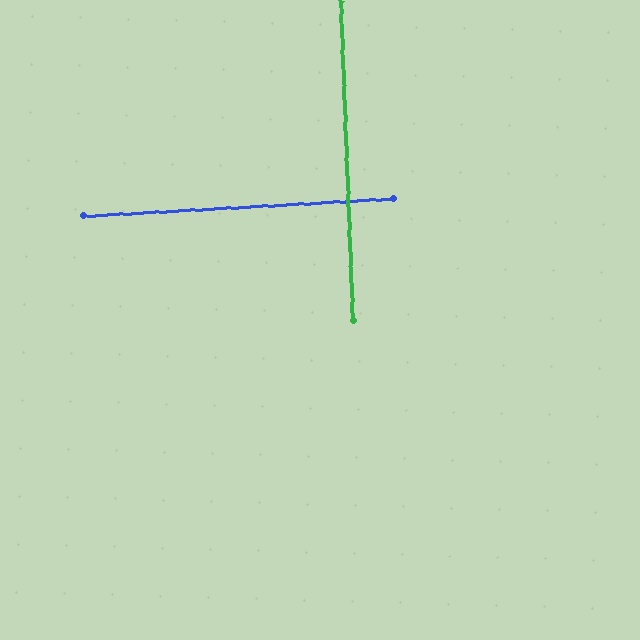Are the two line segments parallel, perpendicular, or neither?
Perpendicular — they meet at approximately 89°.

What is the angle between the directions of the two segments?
Approximately 89 degrees.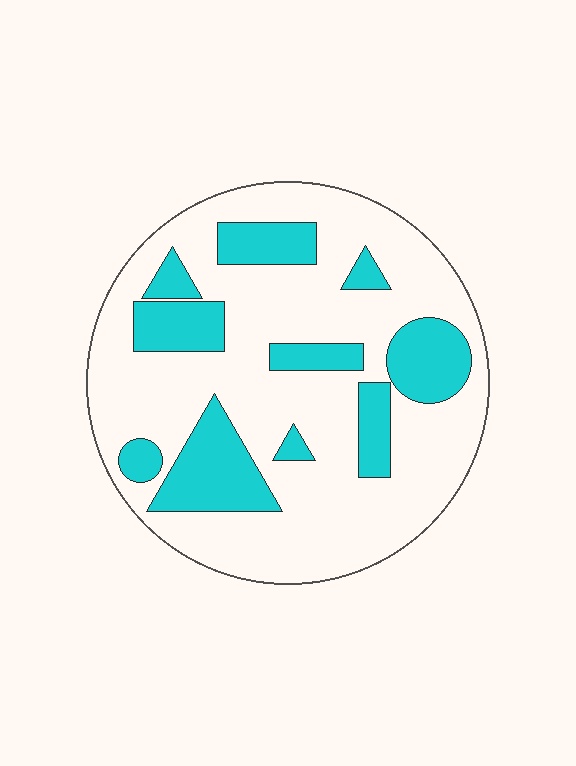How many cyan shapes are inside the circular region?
10.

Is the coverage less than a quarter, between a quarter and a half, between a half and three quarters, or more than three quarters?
Between a quarter and a half.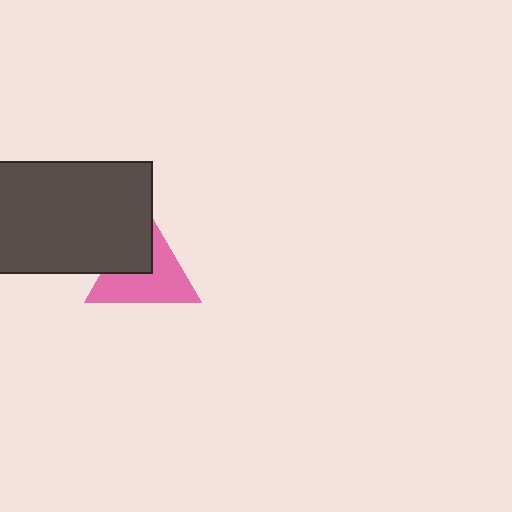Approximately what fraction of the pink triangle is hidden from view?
Roughly 36% of the pink triangle is hidden behind the dark gray rectangle.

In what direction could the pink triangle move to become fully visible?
The pink triangle could move toward the lower-right. That would shift it out from behind the dark gray rectangle entirely.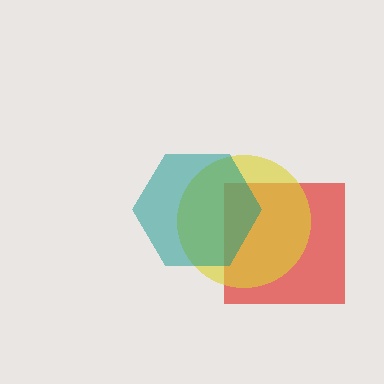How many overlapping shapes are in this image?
There are 3 overlapping shapes in the image.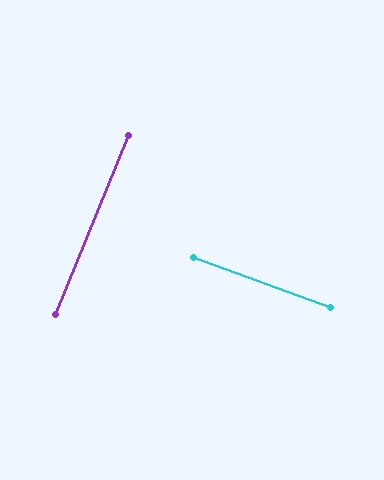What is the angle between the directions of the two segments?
Approximately 88 degrees.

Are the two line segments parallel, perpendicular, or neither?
Perpendicular — they meet at approximately 88°.